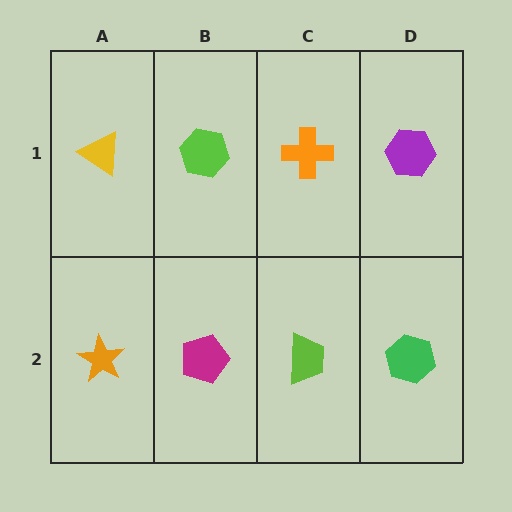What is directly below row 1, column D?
A green hexagon.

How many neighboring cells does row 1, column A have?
2.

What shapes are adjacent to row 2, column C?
An orange cross (row 1, column C), a magenta pentagon (row 2, column B), a green hexagon (row 2, column D).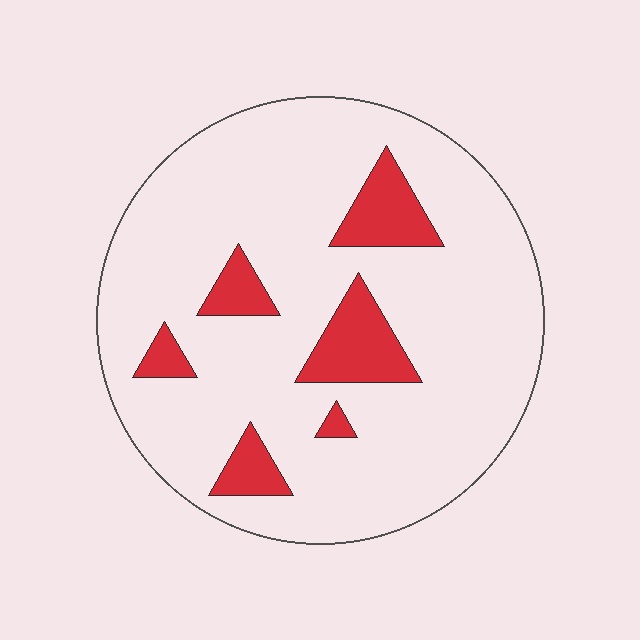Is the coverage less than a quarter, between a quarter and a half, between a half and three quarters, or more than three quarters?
Less than a quarter.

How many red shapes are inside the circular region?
6.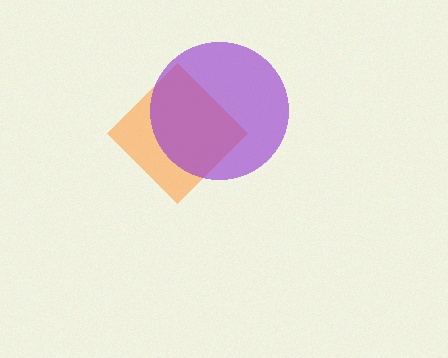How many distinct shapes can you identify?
There are 2 distinct shapes: an orange diamond, a purple circle.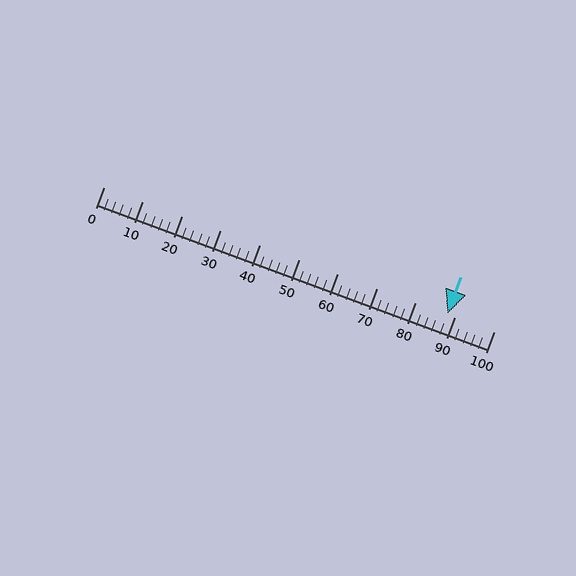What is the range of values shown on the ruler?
The ruler shows values from 0 to 100.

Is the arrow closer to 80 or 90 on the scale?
The arrow is closer to 90.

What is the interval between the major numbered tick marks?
The major tick marks are spaced 10 units apart.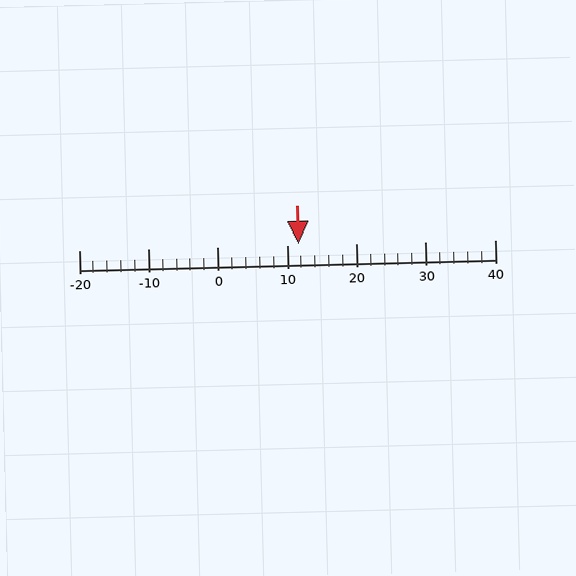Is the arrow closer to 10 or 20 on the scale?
The arrow is closer to 10.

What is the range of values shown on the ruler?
The ruler shows values from -20 to 40.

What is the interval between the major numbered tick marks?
The major tick marks are spaced 10 units apart.